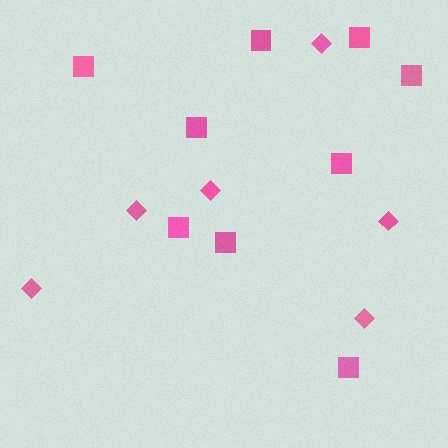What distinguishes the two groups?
There are 2 groups: one group of diamonds (6) and one group of squares (9).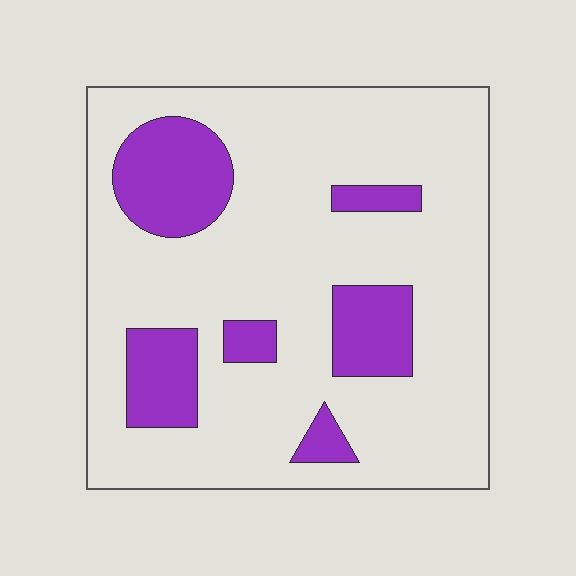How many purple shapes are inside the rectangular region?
6.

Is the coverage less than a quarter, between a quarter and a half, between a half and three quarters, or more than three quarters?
Less than a quarter.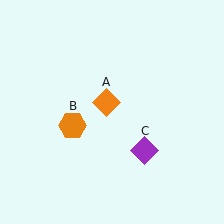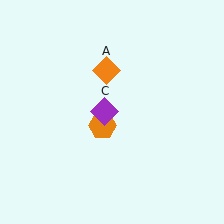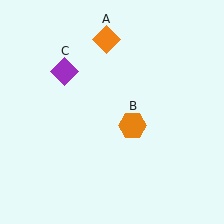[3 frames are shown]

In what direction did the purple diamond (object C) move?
The purple diamond (object C) moved up and to the left.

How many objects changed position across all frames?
3 objects changed position: orange diamond (object A), orange hexagon (object B), purple diamond (object C).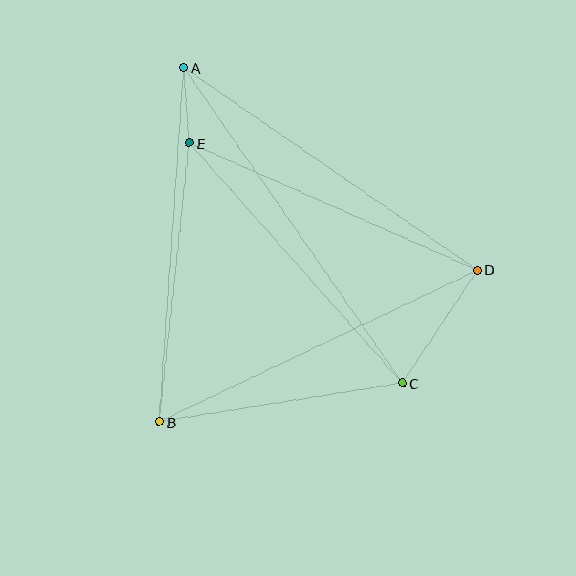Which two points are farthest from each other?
Points A and C are farthest from each other.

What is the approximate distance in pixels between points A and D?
The distance between A and D is approximately 356 pixels.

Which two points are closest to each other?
Points A and E are closest to each other.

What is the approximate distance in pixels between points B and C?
The distance between B and C is approximately 246 pixels.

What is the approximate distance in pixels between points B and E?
The distance between B and E is approximately 281 pixels.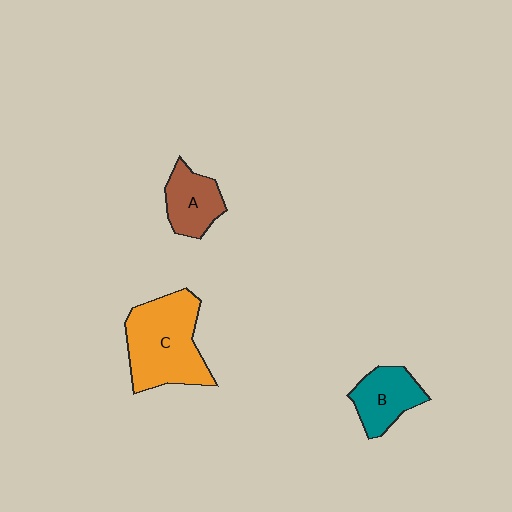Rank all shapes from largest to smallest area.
From largest to smallest: C (orange), B (teal), A (brown).